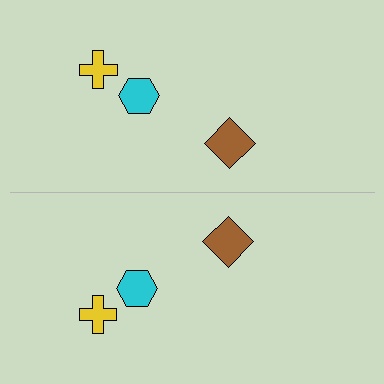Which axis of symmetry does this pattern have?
The pattern has a horizontal axis of symmetry running through the center of the image.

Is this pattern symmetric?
Yes, this pattern has bilateral (reflection) symmetry.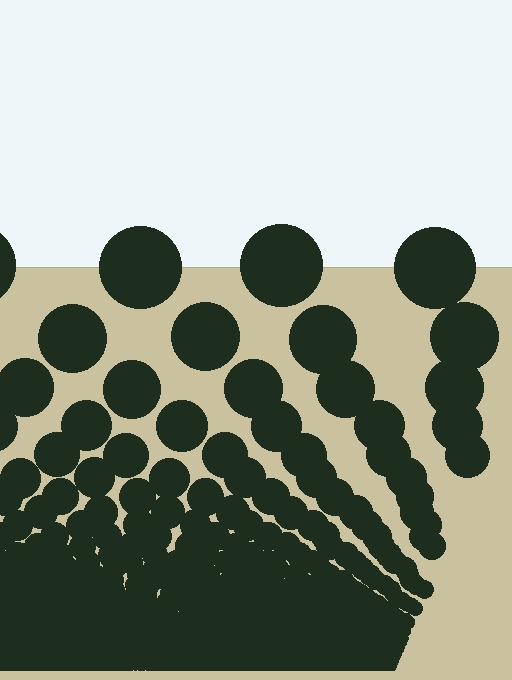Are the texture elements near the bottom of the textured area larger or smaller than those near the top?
Smaller. The gradient is inverted — elements near the bottom are smaller and denser.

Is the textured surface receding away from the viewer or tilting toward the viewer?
The surface appears to tilt toward the viewer. Texture elements get larger and sparser toward the top.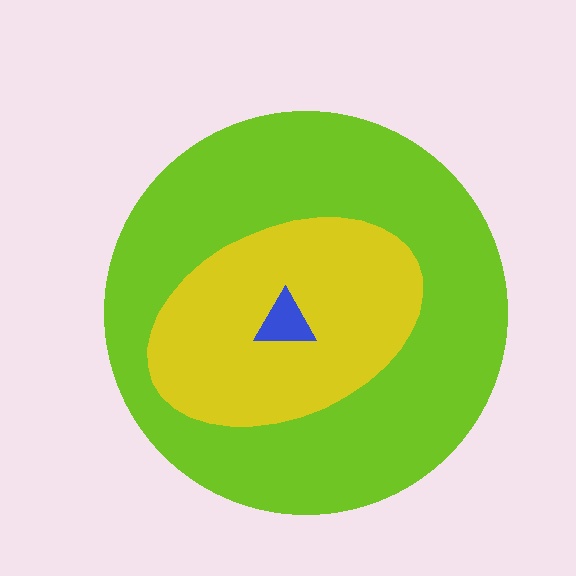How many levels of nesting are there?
3.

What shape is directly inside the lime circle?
The yellow ellipse.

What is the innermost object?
The blue triangle.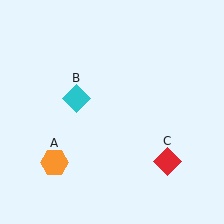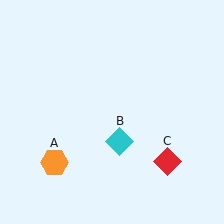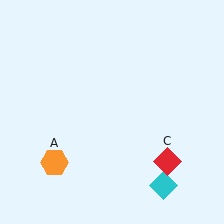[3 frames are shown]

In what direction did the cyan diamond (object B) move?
The cyan diamond (object B) moved down and to the right.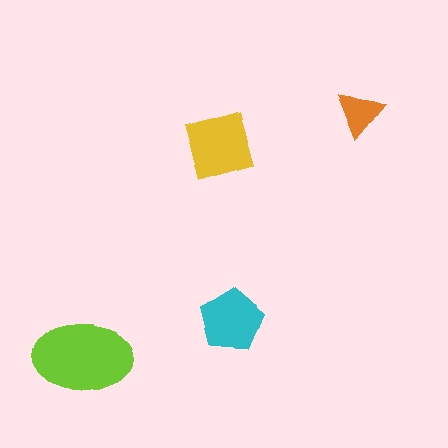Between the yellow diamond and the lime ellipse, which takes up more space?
The lime ellipse.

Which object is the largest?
The lime ellipse.